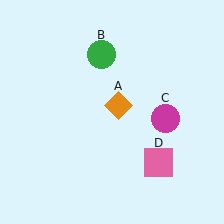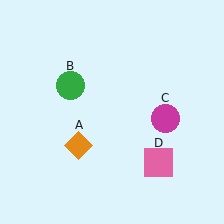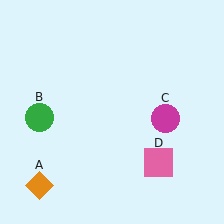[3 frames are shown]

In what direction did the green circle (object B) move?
The green circle (object B) moved down and to the left.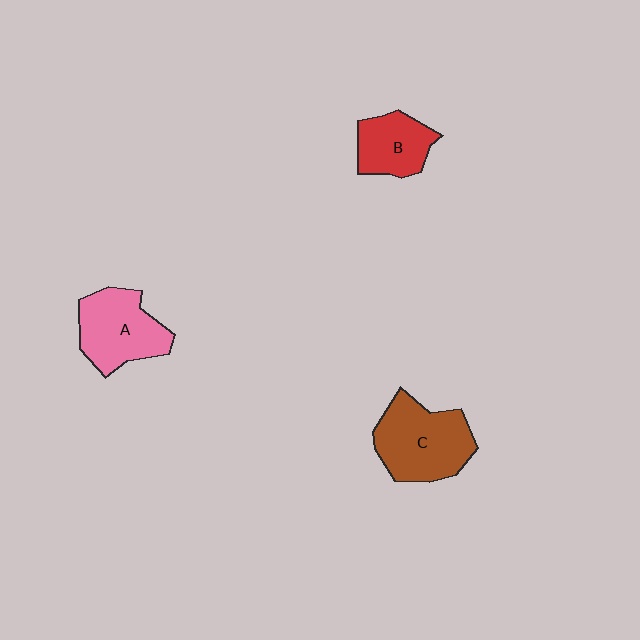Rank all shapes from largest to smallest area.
From largest to smallest: C (brown), A (pink), B (red).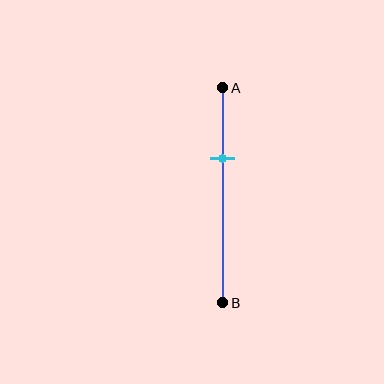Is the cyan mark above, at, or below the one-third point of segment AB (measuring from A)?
The cyan mark is approximately at the one-third point of segment AB.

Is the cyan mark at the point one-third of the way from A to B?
Yes, the mark is approximately at the one-third point.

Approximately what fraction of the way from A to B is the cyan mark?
The cyan mark is approximately 35% of the way from A to B.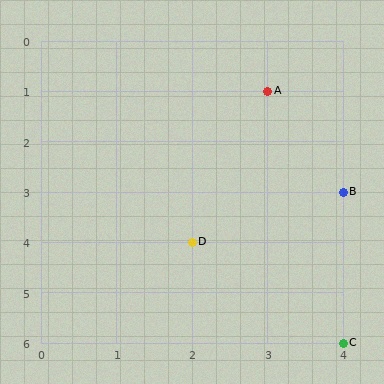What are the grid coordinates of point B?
Point B is at grid coordinates (4, 3).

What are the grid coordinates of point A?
Point A is at grid coordinates (3, 1).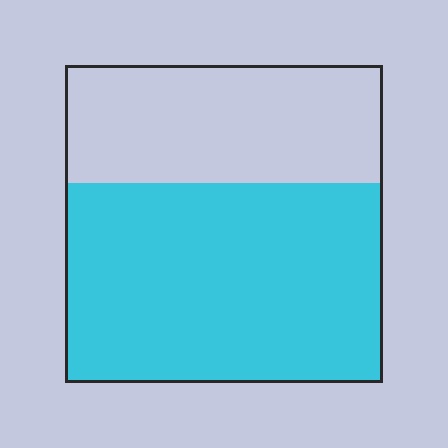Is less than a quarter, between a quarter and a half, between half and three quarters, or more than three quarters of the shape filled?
Between half and three quarters.